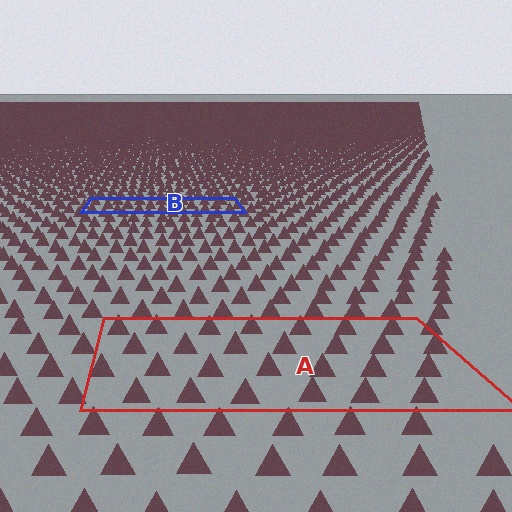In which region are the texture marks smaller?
The texture marks are smaller in region B, because it is farther away.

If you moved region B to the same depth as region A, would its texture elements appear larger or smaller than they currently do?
They would appear larger. At a closer depth, the same texture elements are projected at a bigger on-screen size.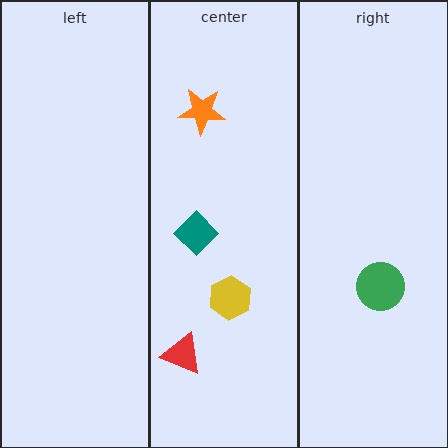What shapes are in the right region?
The green circle.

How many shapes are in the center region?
4.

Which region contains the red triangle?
The center region.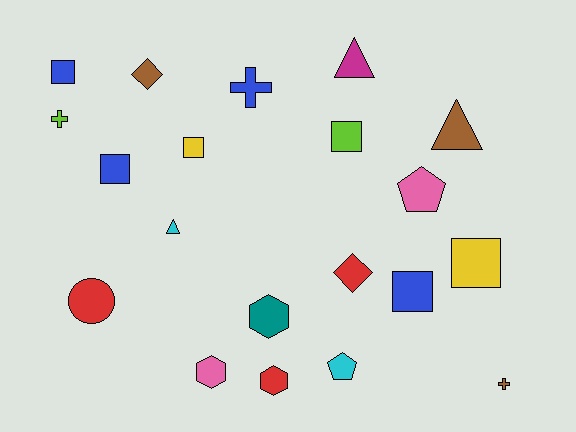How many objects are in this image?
There are 20 objects.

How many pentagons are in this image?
There are 2 pentagons.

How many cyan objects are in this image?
There are 2 cyan objects.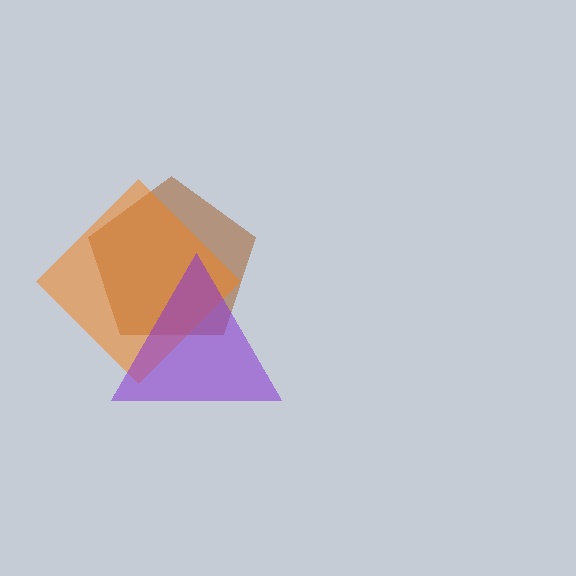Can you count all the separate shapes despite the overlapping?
Yes, there are 3 separate shapes.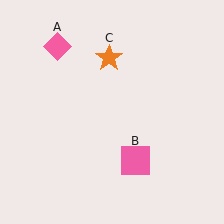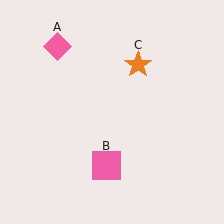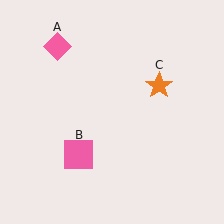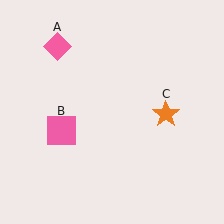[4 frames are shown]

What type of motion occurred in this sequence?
The pink square (object B), orange star (object C) rotated clockwise around the center of the scene.